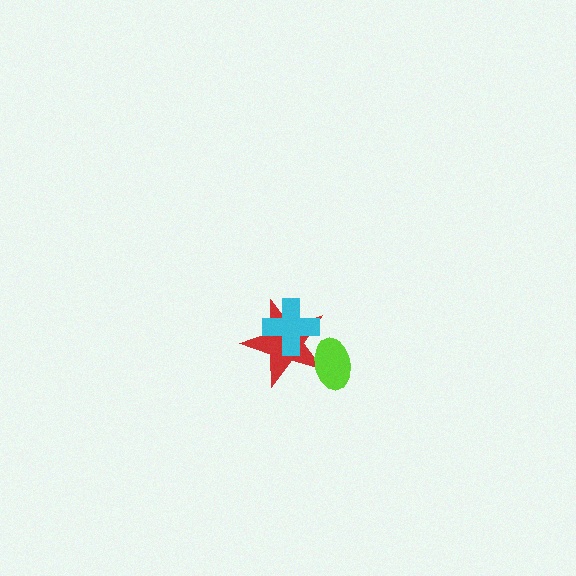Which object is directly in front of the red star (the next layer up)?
The lime ellipse is directly in front of the red star.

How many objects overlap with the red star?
2 objects overlap with the red star.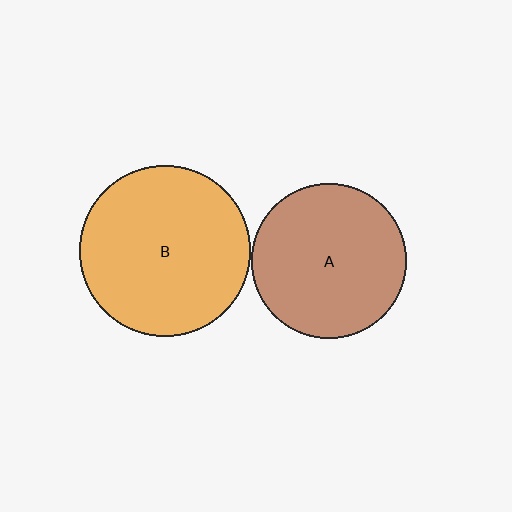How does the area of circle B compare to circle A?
Approximately 1.2 times.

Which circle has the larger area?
Circle B (orange).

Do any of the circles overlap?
No, none of the circles overlap.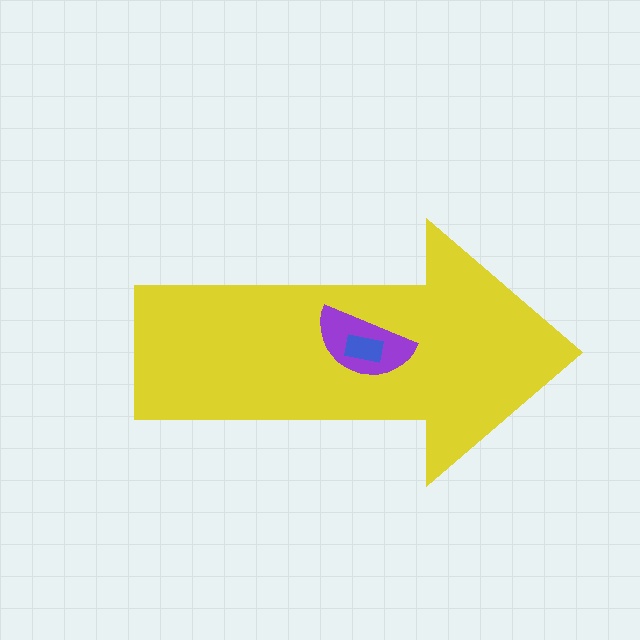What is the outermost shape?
The yellow arrow.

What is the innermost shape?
The blue rectangle.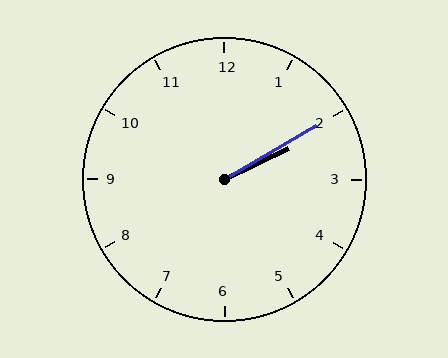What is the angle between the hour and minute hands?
Approximately 5 degrees.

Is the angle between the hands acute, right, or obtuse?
It is acute.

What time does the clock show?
2:10.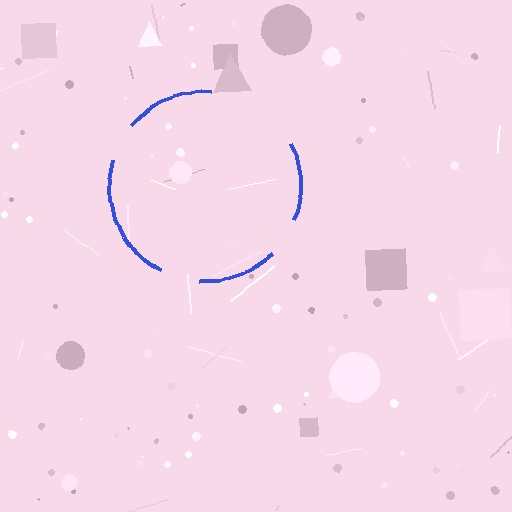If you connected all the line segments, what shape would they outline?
They would outline a circle.